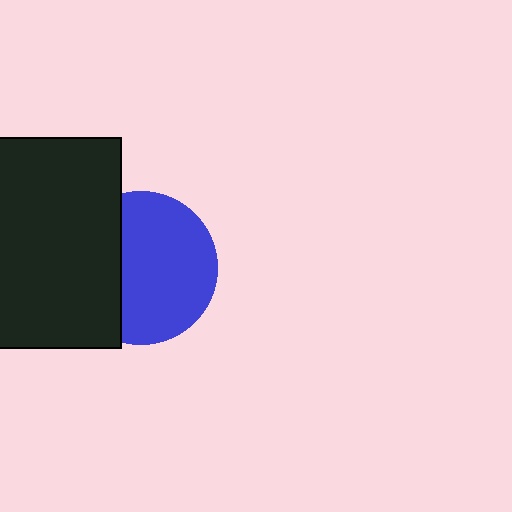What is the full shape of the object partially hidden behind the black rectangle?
The partially hidden object is a blue circle.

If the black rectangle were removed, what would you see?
You would see the complete blue circle.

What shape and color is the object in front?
The object in front is a black rectangle.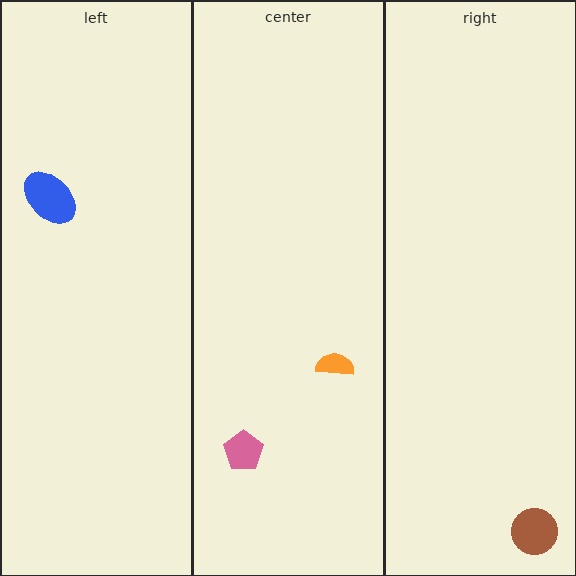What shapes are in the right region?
The brown circle.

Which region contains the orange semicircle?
The center region.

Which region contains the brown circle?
The right region.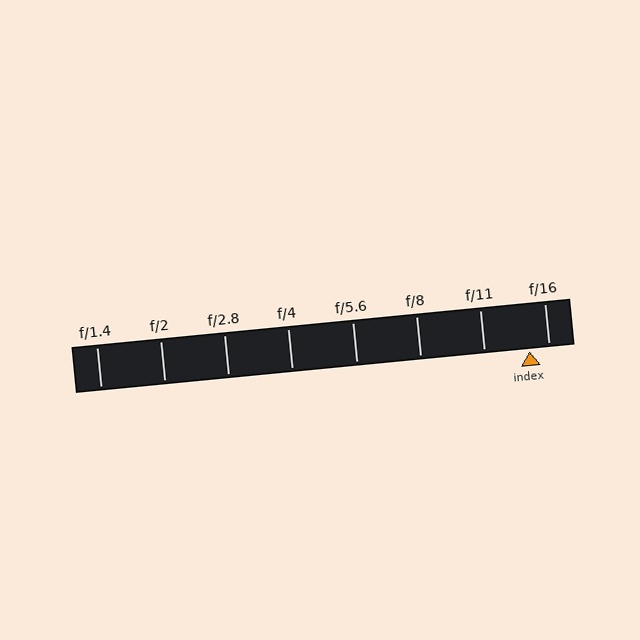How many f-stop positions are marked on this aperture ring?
There are 8 f-stop positions marked.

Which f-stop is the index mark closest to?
The index mark is closest to f/16.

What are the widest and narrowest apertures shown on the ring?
The widest aperture shown is f/1.4 and the narrowest is f/16.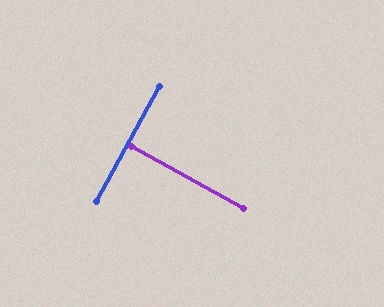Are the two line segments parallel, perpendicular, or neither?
Perpendicular — they meet at approximately 90°.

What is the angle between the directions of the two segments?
Approximately 90 degrees.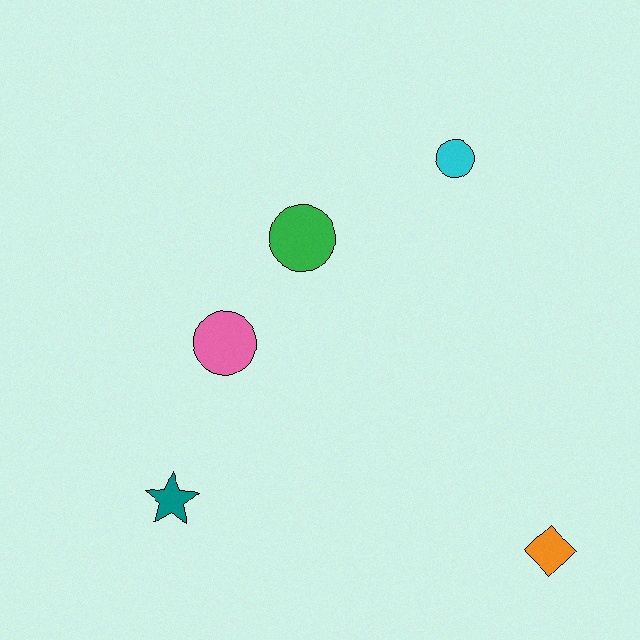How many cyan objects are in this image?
There is 1 cyan object.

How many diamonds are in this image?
There is 1 diamond.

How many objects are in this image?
There are 5 objects.